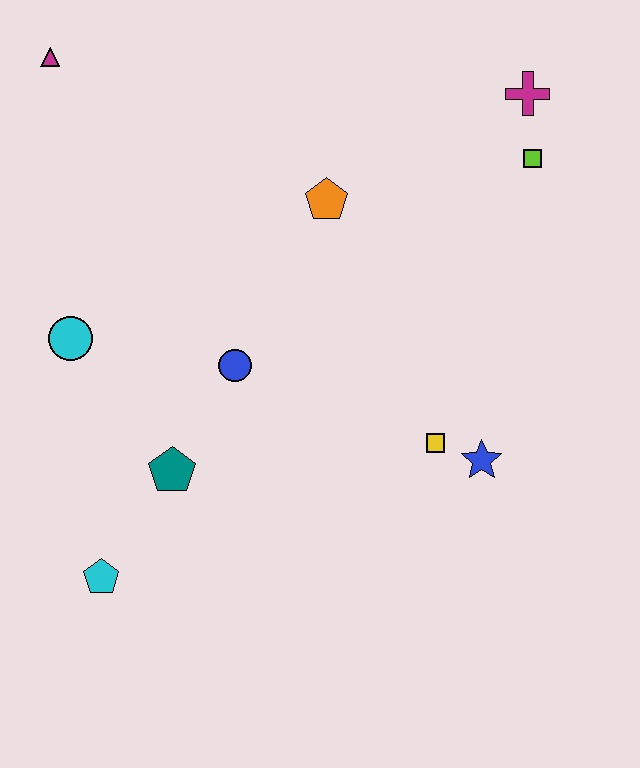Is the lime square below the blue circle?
No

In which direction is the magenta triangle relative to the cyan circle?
The magenta triangle is above the cyan circle.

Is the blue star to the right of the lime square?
No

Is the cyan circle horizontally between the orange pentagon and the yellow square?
No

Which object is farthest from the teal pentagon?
The magenta cross is farthest from the teal pentagon.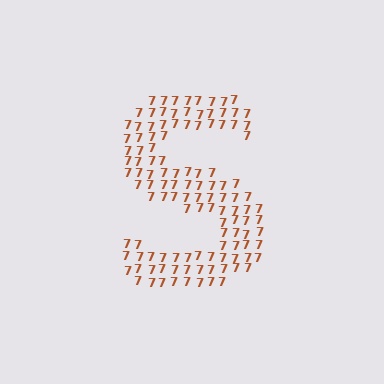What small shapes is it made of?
It is made of small digit 7's.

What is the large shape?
The large shape is the letter S.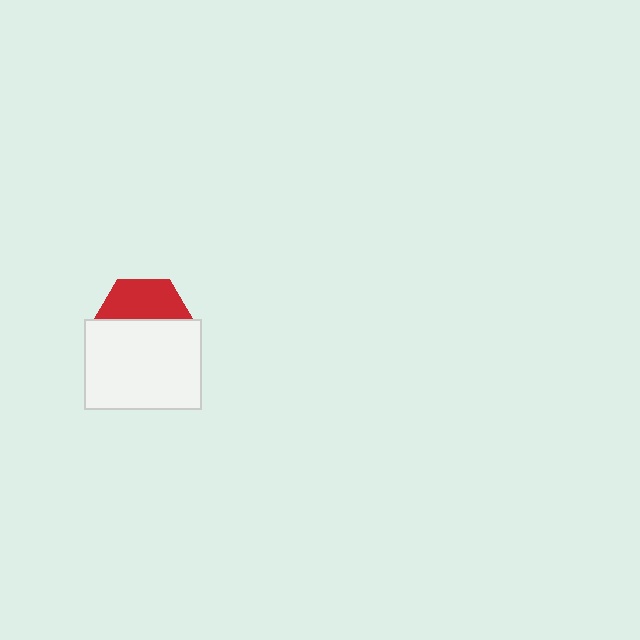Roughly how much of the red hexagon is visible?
A small part of it is visible (roughly 42%).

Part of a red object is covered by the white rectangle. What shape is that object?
It is a hexagon.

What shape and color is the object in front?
The object in front is a white rectangle.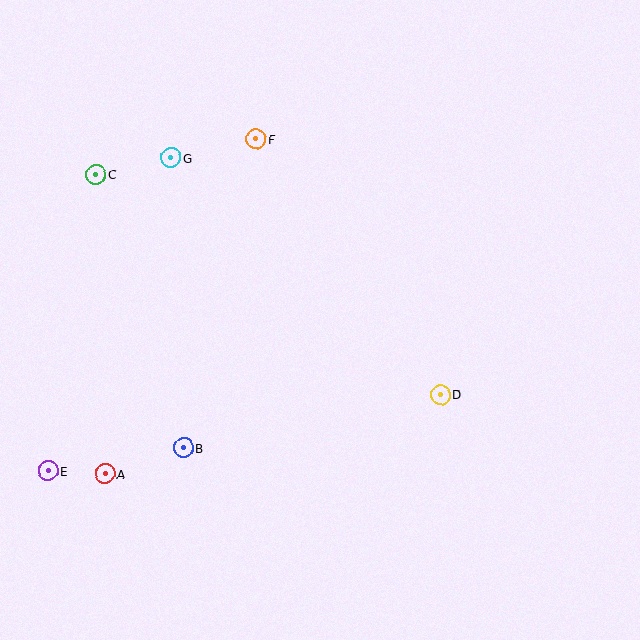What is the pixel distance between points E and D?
The distance between E and D is 400 pixels.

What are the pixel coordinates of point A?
Point A is at (105, 474).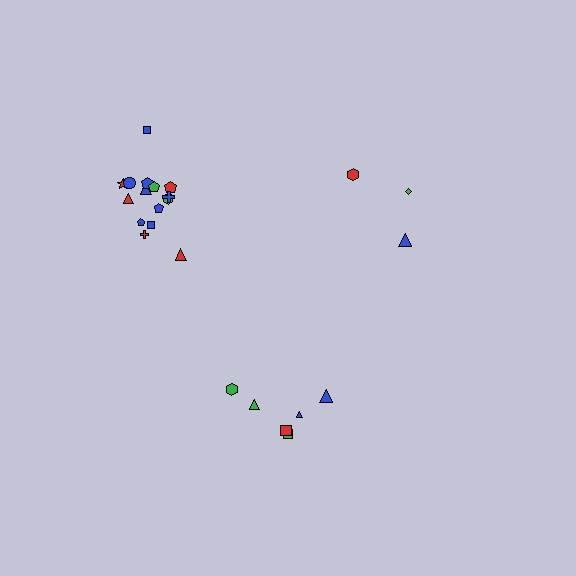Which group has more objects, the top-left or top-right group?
The top-left group.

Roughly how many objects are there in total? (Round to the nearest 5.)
Roughly 25 objects in total.